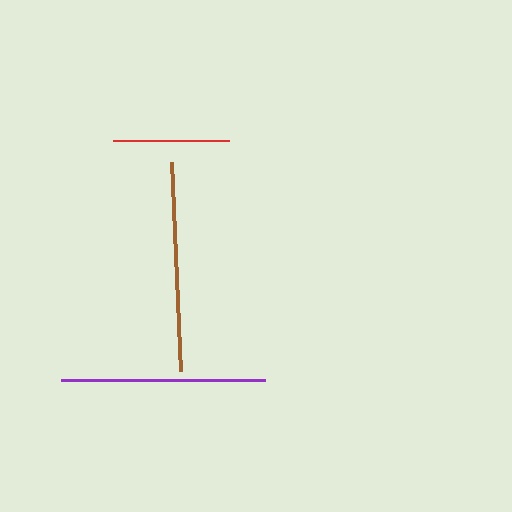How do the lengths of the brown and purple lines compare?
The brown and purple lines are approximately the same length.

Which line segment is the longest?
The brown line is the longest at approximately 209 pixels.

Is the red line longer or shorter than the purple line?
The purple line is longer than the red line.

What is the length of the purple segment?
The purple segment is approximately 204 pixels long.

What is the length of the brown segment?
The brown segment is approximately 209 pixels long.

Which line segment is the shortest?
The red line is the shortest at approximately 115 pixels.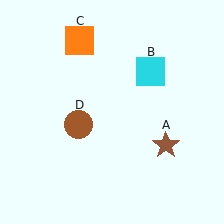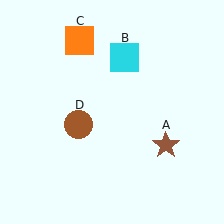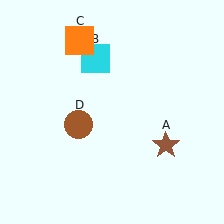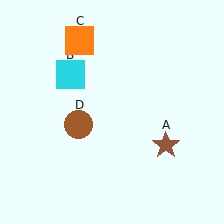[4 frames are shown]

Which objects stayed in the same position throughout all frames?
Brown star (object A) and orange square (object C) and brown circle (object D) remained stationary.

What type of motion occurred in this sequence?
The cyan square (object B) rotated counterclockwise around the center of the scene.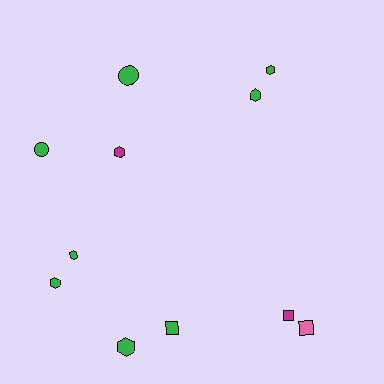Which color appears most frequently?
Green, with 8 objects.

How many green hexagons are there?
There are 5 green hexagons.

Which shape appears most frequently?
Hexagon, with 6 objects.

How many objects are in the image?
There are 11 objects.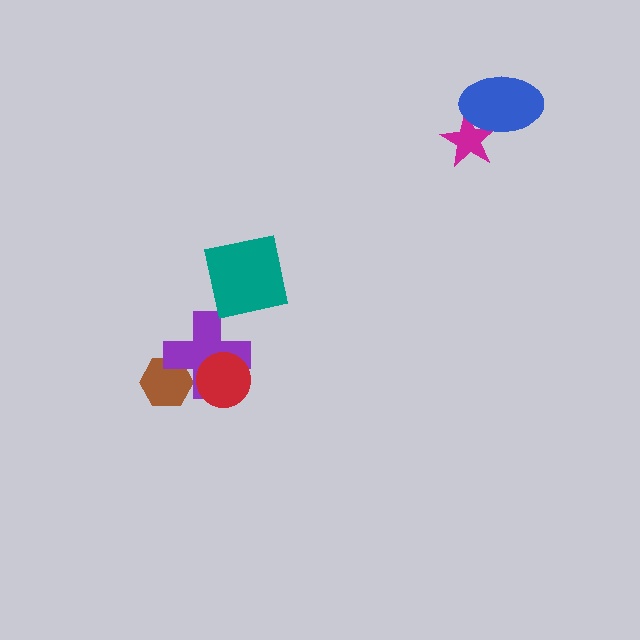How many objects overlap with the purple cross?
2 objects overlap with the purple cross.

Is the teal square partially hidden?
No, no other shape covers it.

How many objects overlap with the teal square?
0 objects overlap with the teal square.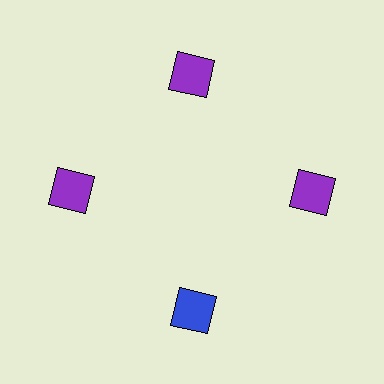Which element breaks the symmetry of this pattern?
The blue square at roughly the 6 o'clock position breaks the symmetry. All other shapes are purple squares.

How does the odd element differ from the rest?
It has a different color: blue instead of purple.